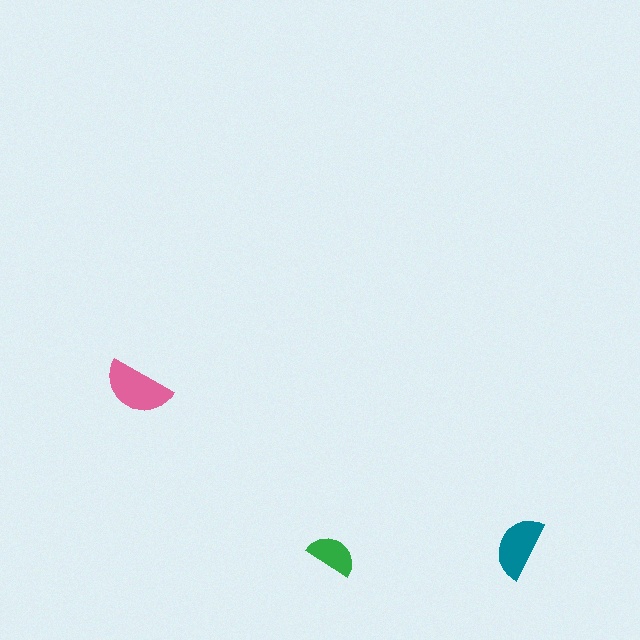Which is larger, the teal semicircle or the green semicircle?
The teal one.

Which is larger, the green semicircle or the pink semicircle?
The pink one.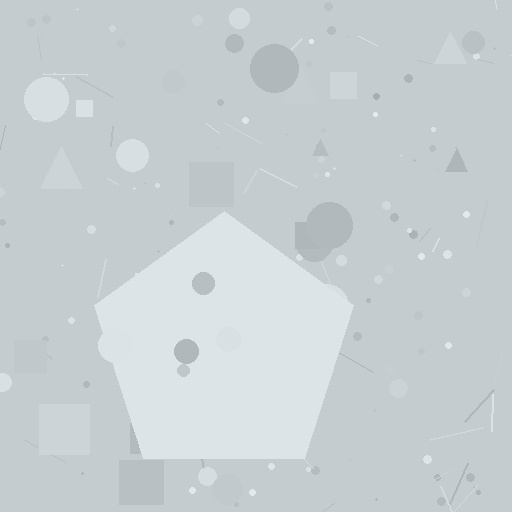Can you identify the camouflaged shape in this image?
The camouflaged shape is a pentagon.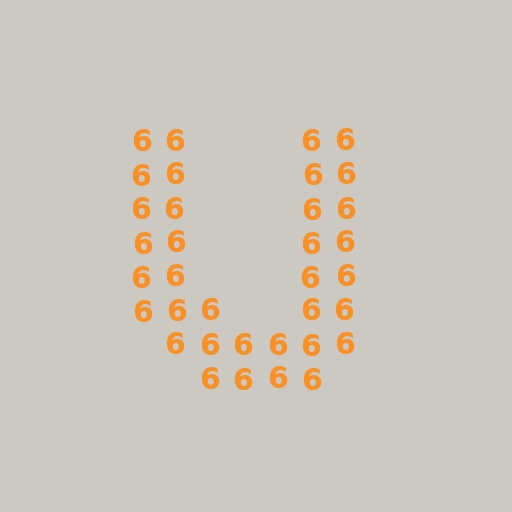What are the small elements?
The small elements are digit 6's.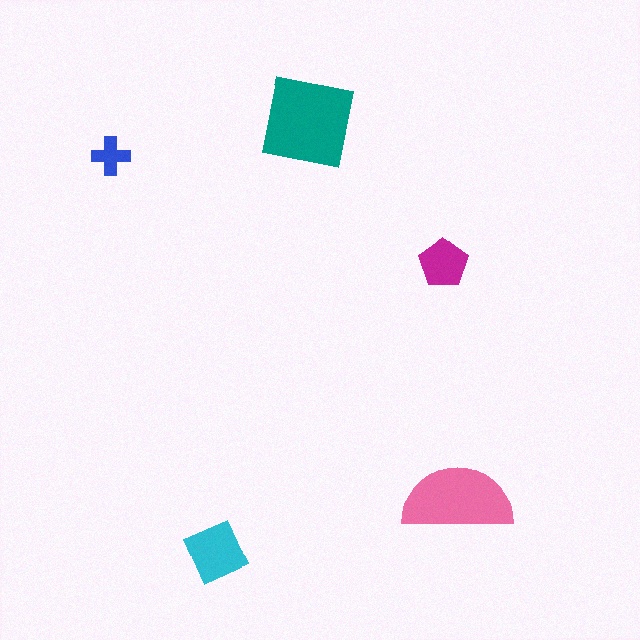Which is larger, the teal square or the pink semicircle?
The teal square.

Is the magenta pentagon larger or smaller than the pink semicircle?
Smaller.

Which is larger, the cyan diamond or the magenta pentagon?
The cyan diamond.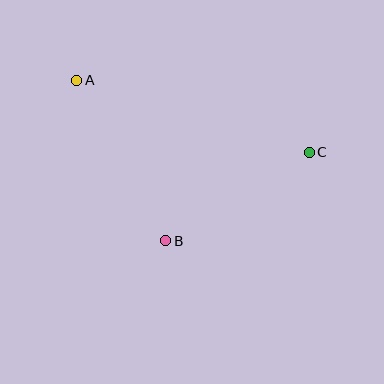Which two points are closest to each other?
Points B and C are closest to each other.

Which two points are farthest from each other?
Points A and C are farthest from each other.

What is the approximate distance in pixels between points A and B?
The distance between A and B is approximately 184 pixels.